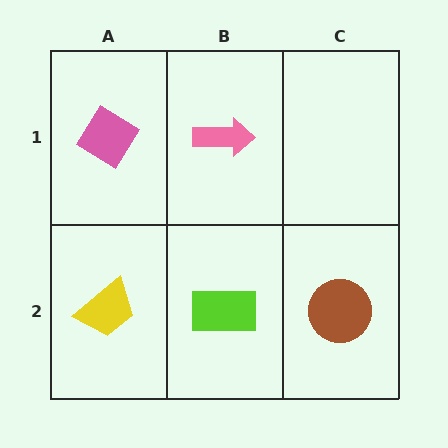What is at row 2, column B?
A lime rectangle.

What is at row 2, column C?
A brown circle.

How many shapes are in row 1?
2 shapes.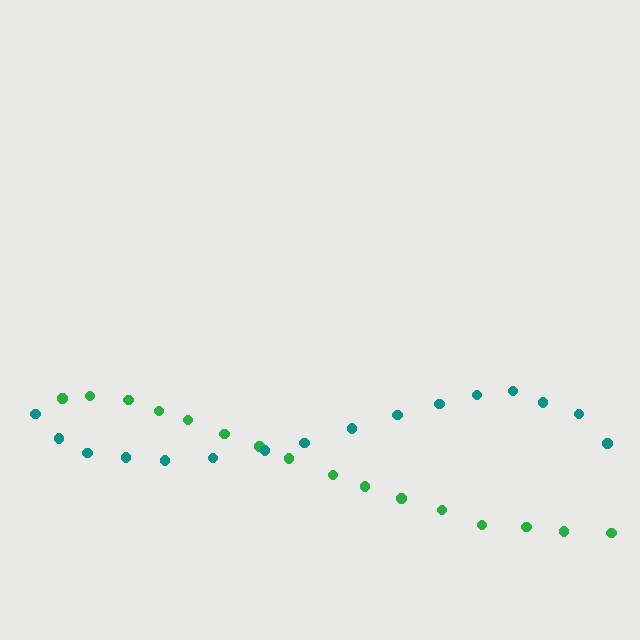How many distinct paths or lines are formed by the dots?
There are 2 distinct paths.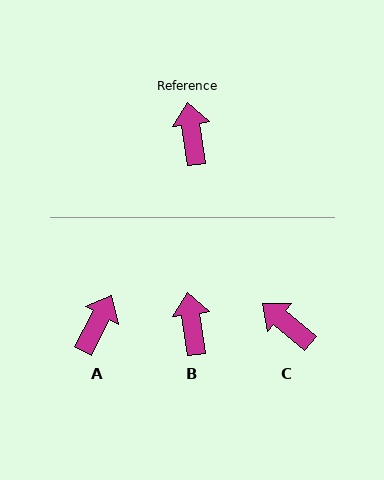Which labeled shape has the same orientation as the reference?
B.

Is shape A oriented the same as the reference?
No, it is off by about 36 degrees.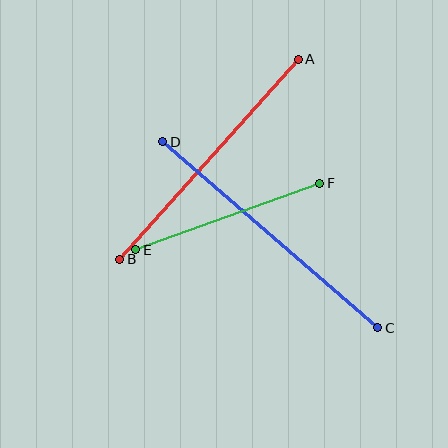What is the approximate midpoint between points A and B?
The midpoint is at approximately (209, 159) pixels.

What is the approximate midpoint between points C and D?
The midpoint is at approximately (270, 235) pixels.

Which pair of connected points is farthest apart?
Points C and D are farthest apart.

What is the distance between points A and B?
The distance is approximately 268 pixels.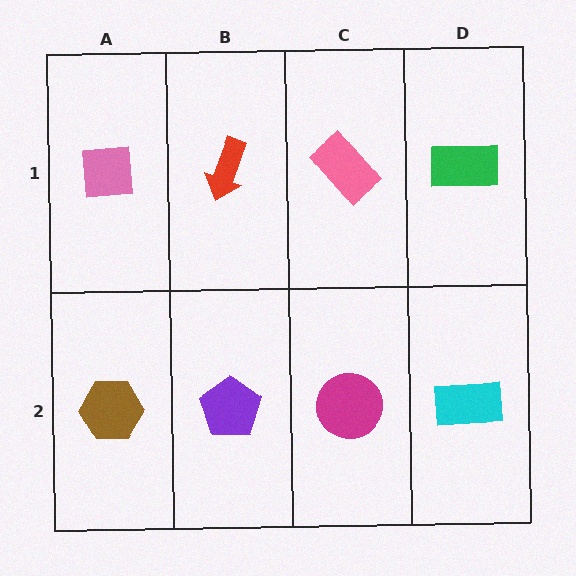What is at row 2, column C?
A magenta circle.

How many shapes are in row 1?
4 shapes.